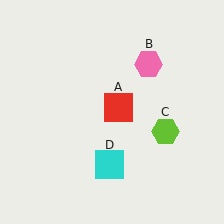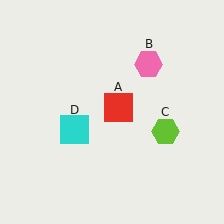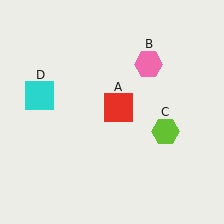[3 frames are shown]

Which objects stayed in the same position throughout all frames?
Red square (object A) and pink hexagon (object B) and lime hexagon (object C) remained stationary.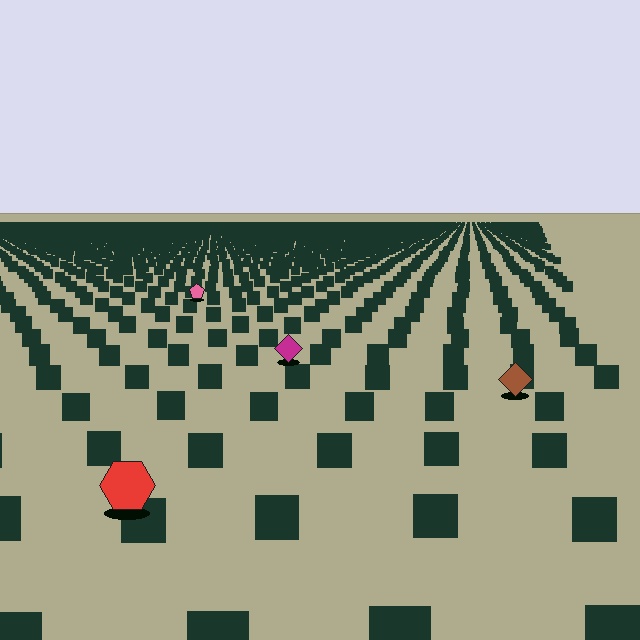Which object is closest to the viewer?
The red hexagon is closest. The texture marks near it are larger and more spread out.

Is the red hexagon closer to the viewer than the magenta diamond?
Yes. The red hexagon is closer — you can tell from the texture gradient: the ground texture is coarser near it.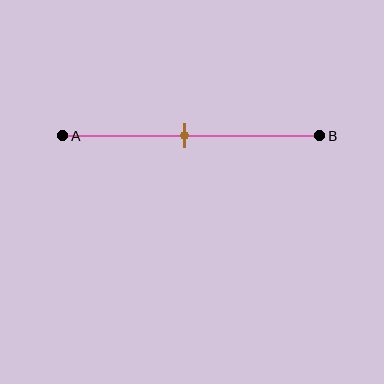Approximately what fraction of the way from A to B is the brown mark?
The brown mark is approximately 50% of the way from A to B.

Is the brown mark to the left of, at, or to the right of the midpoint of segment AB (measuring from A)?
The brown mark is approximately at the midpoint of segment AB.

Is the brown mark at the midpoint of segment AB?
Yes, the mark is approximately at the midpoint.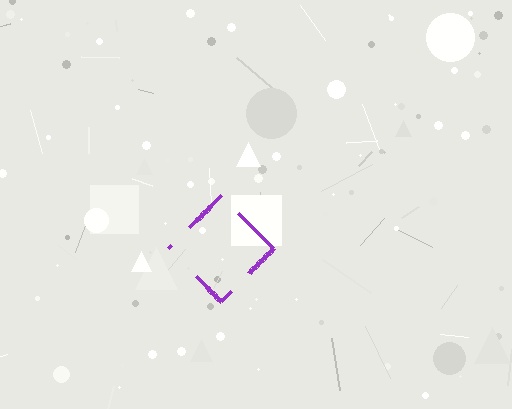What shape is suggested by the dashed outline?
The dashed outline suggests a diamond.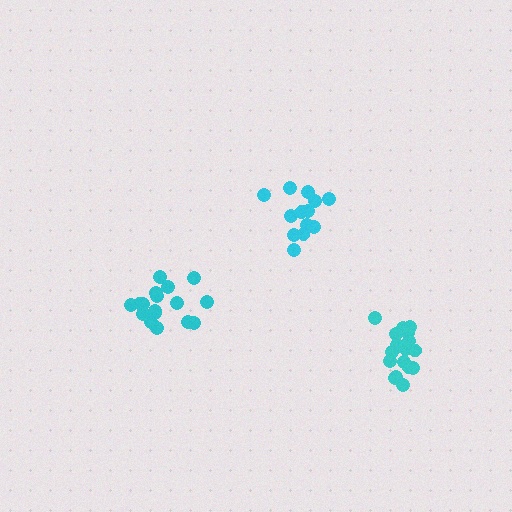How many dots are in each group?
Group 1: 13 dots, Group 2: 17 dots, Group 3: 19 dots (49 total).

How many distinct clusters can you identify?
There are 3 distinct clusters.